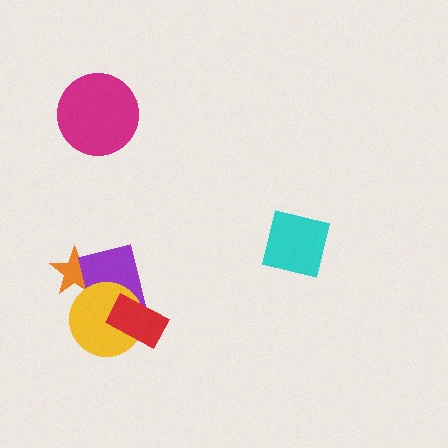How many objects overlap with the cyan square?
0 objects overlap with the cyan square.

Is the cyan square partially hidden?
No, no other shape covers it.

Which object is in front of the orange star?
The purple rectangle is in front of the orange star.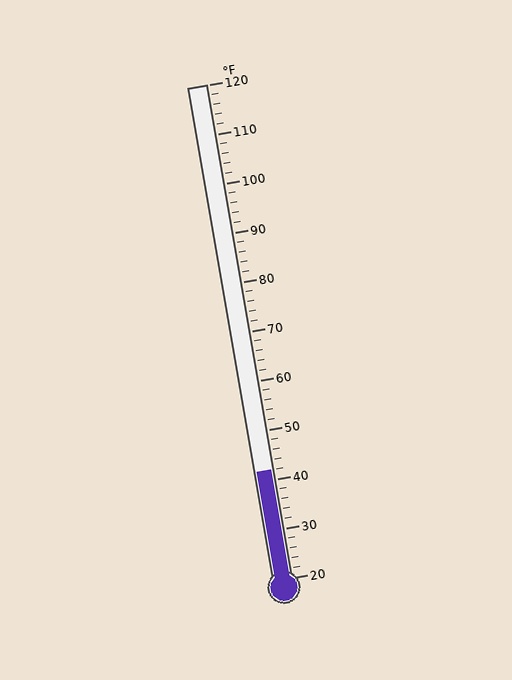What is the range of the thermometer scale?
The thermometer scale ranges from 20°F to 120°F.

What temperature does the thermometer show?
The thermometer shows approximately 42°F.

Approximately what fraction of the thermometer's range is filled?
The thermometer is filled to approximately 20% of its range.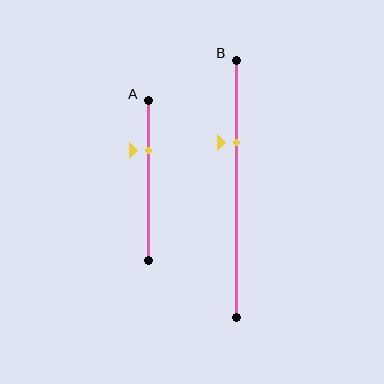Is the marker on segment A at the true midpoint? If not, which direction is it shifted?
No, the marker on segment A is shifted upward by about 19% of the segment length.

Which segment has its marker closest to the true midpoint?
Segment B has its marker closest to the true midpoint.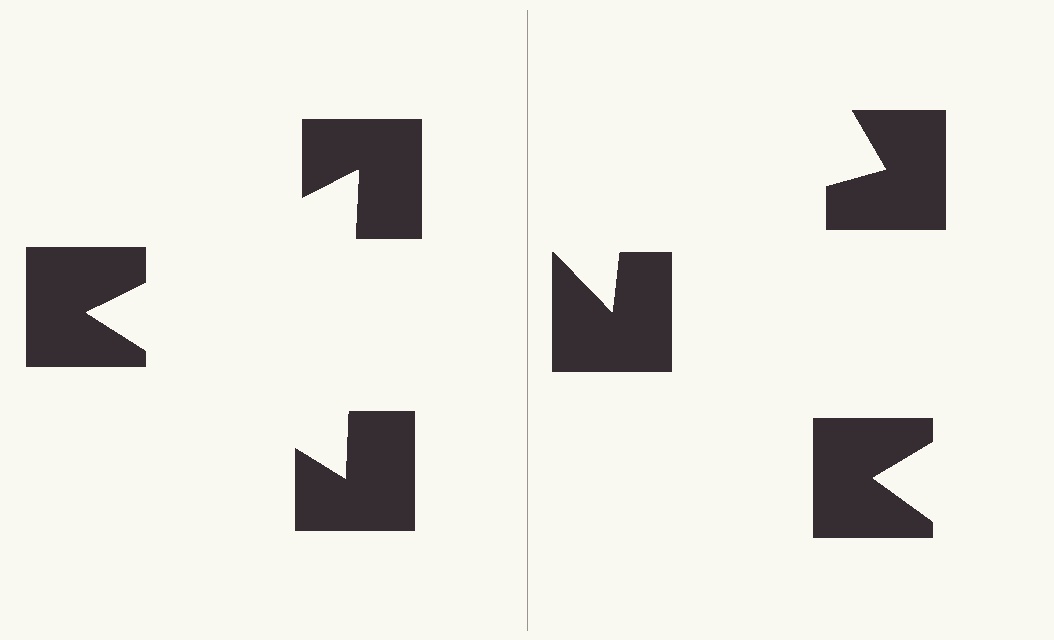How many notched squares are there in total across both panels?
6 — 3 on each side.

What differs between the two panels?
The notched squares are positioned identically on both sides; only the wedge orientations differ. On the left they align to a triangle; on the right they are misaligned.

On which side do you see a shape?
An illusory triangle appears on the left side. On the right side the wedge cuts are rotated, so no coherent shape forms.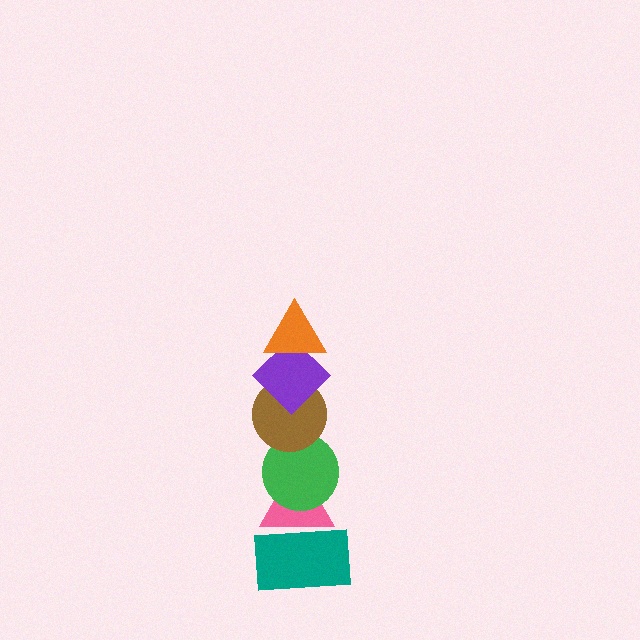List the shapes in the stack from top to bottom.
From top to bottom: the orange triangle, the purple diamond, the brown circle, the green circle, the pink triangle, the teal rectangle.